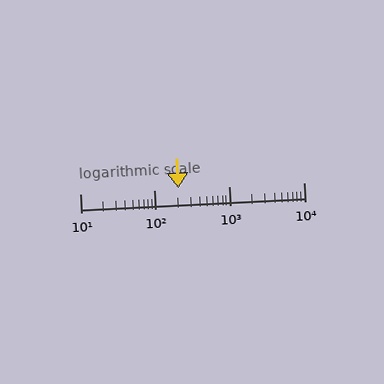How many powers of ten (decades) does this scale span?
The scale spans 3 decades, from 10 to 10000.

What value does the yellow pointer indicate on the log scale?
The pointer indicates approximately 210.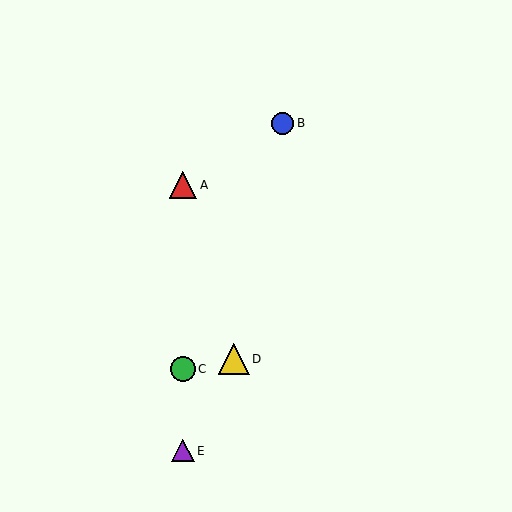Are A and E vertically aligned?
Yes, both are at x≈183.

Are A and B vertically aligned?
No, A is at x≈183 and B is at x≈282.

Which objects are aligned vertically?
Objects A, C, E are aligned vertically.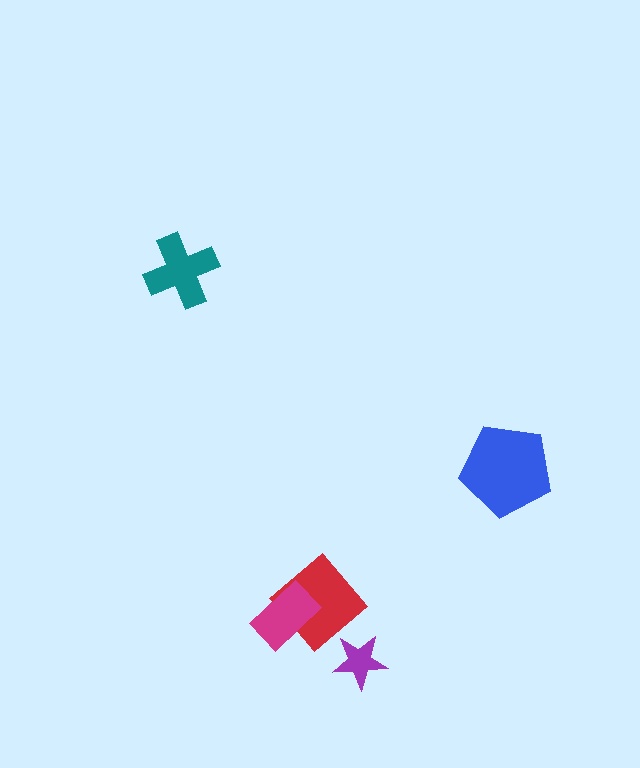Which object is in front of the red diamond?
The magenta rectangle is in front of the red diamond.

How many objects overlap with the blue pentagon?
0 objects overlap with the blue pentagon.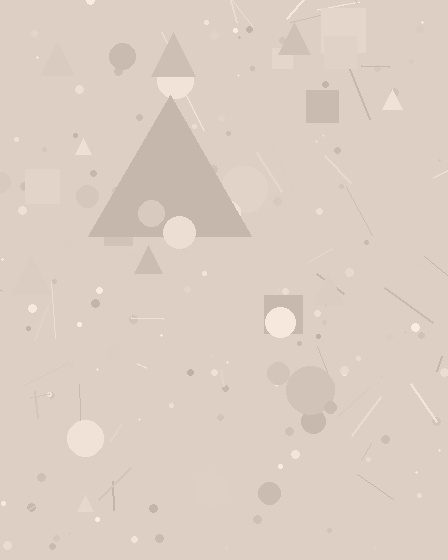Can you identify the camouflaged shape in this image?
The camouflaged shape is a triangle.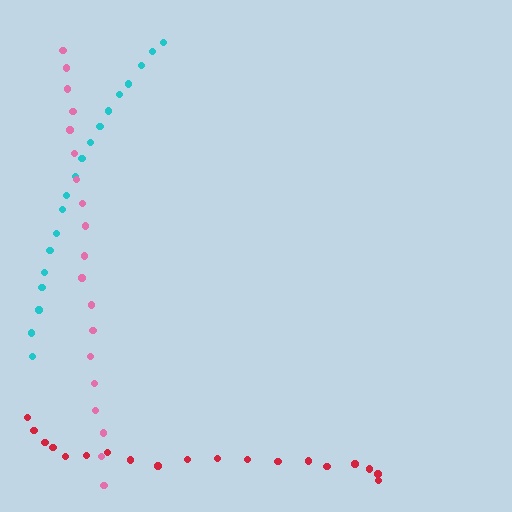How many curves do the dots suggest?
There are 3 distinct paths.